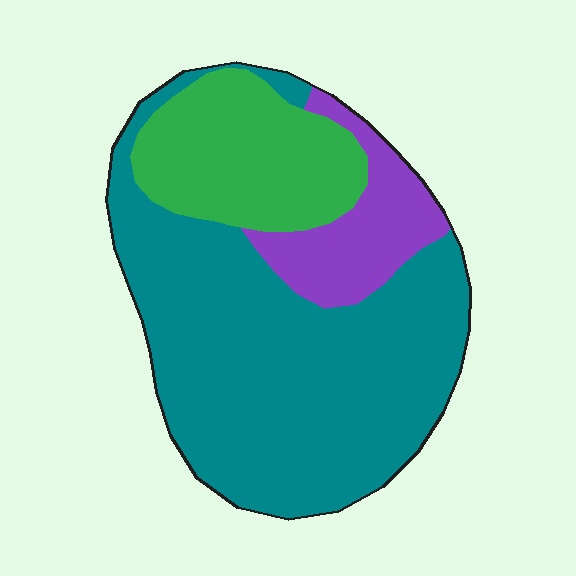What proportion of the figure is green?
Green covers 23% of the figure.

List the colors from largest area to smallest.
From largest to smallest: teal, green, purple.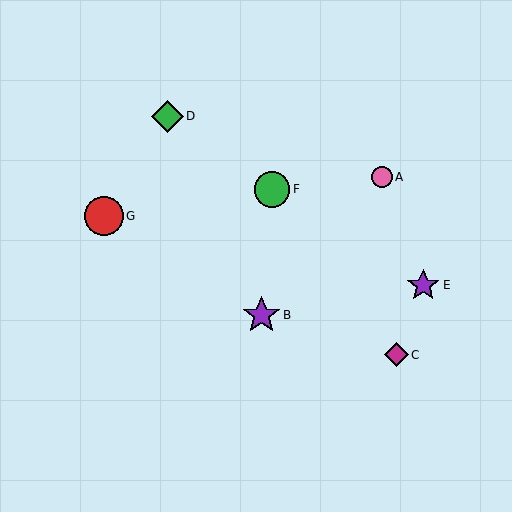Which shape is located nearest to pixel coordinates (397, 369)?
The magenta diamond (labeled C) at (397, 355) is nearest to that location.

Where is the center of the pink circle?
The center of the pink circle is at (382, 177).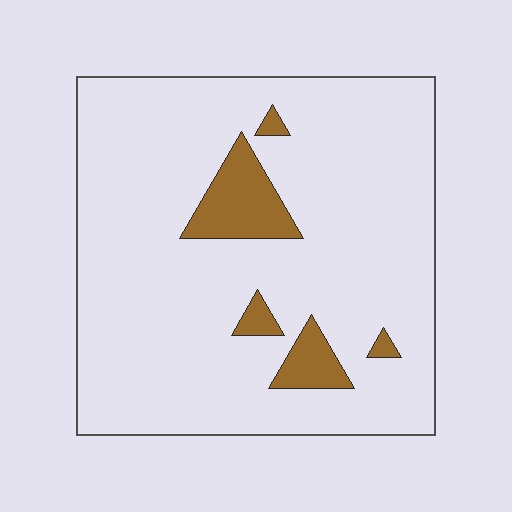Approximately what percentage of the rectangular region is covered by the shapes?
Approximately 10%.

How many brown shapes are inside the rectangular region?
5.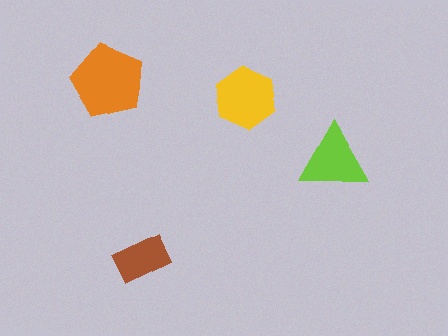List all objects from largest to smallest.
The orange pentagon, the yellow hexagon, the lime triangle, the brown rectangle.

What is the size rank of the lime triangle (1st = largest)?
3rd.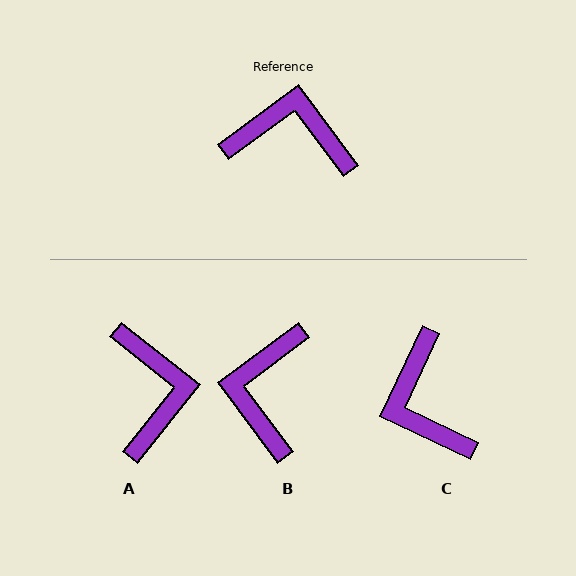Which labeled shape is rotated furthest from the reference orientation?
C, about 118 degrees away.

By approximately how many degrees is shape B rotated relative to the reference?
Approximately 90 degrees counter-clockwise.